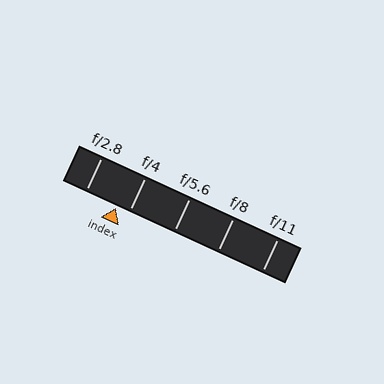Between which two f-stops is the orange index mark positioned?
The index mark is between f/2.8 and f/4.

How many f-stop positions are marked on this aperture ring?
There are 5 f-stop positions marked.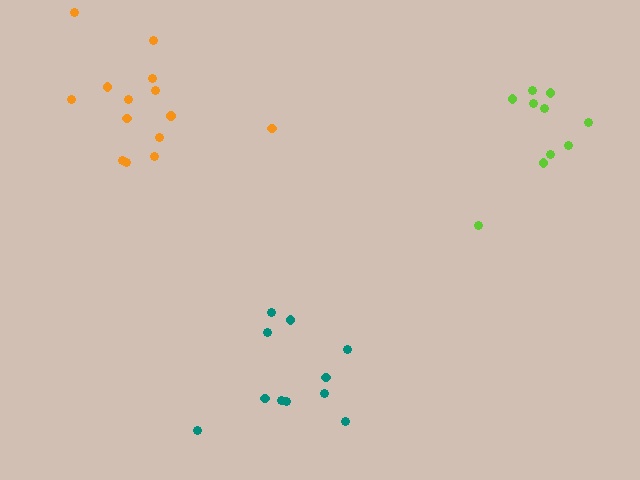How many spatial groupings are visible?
There are 3 spatial groupings.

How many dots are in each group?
Group 1: 11 dots, Group 2: 10 dots, Group 3: 14 dots (35 total).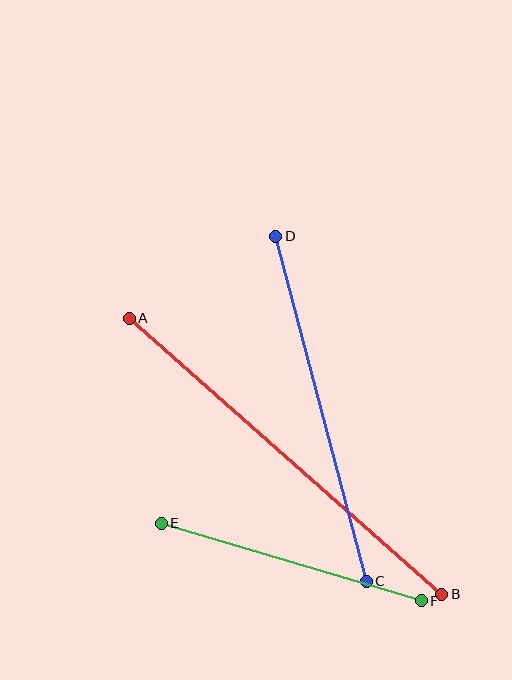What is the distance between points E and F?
The distance is approximately 271 pixels.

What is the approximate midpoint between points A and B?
The midpoint is at approximately (285, 456) pixels.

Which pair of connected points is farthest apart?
Points A and B are farthest apart.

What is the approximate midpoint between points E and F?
The midpoint is at approximately (291, 562) pixels.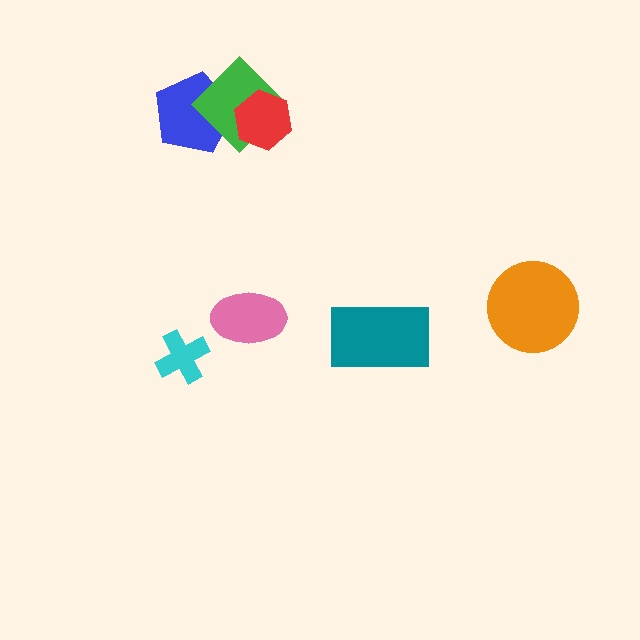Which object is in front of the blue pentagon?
The green diamond is in front of the blue pentagon.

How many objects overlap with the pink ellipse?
0 objects overlap with the pink ellipse.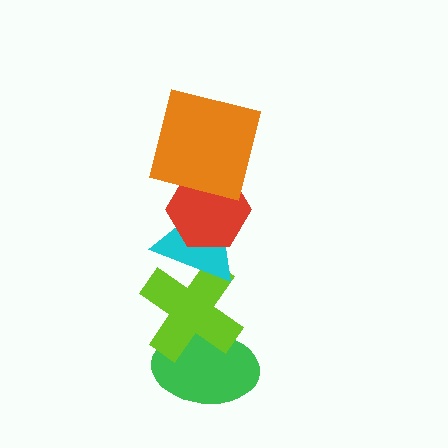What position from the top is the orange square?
The orange square is 1st from the top.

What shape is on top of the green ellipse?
The lime cross is on top of the green ellipse.